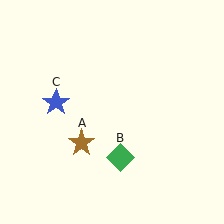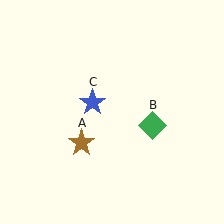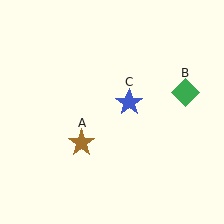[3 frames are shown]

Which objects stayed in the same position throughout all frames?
Brown star (object A) remained stationary.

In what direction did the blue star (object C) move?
The blue star (object C) moved right.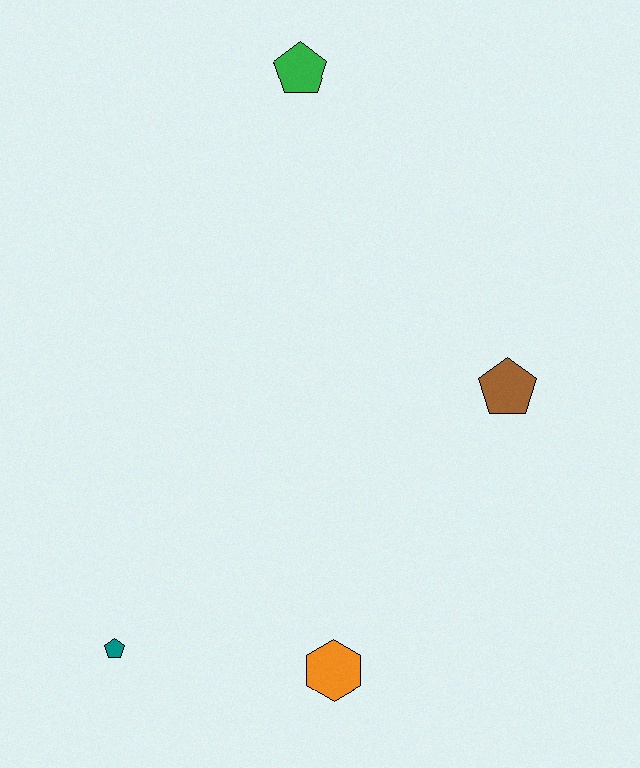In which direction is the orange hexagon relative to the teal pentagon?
The orange hexagon is to the right of the teal pentagon.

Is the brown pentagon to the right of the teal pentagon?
Yes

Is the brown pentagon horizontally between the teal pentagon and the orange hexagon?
No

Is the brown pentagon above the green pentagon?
No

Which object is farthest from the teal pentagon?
The green pentagon is farthest from the teal pentagon.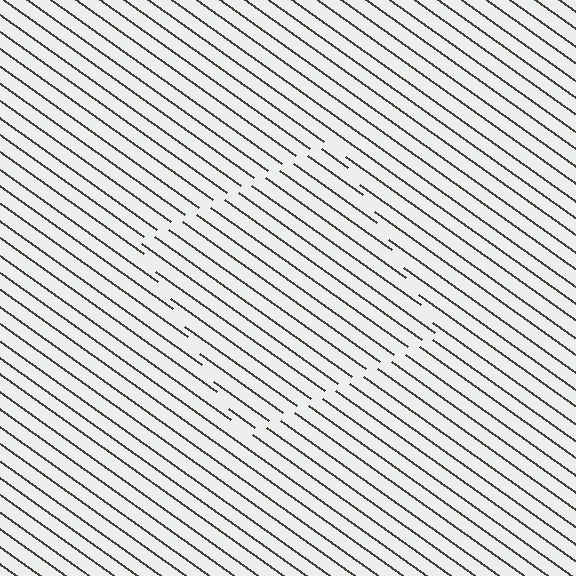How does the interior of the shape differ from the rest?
The interior of the shape contains the same grating, shifted by half a period — the contour is defined by the phase discontinuity where line-ends from the inner and outer gratings abut.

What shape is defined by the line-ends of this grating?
An illusory square. The interior of the shape contains the same grating, shifted by half a period — the contour is defined by the phase discontinuity where line-ends from the inner and outer gratings abut.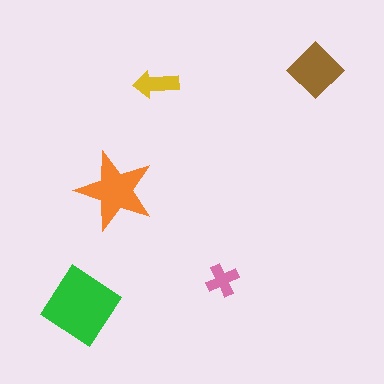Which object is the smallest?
The pink cross.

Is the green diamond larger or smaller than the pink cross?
Larger.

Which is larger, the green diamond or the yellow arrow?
The green diamond.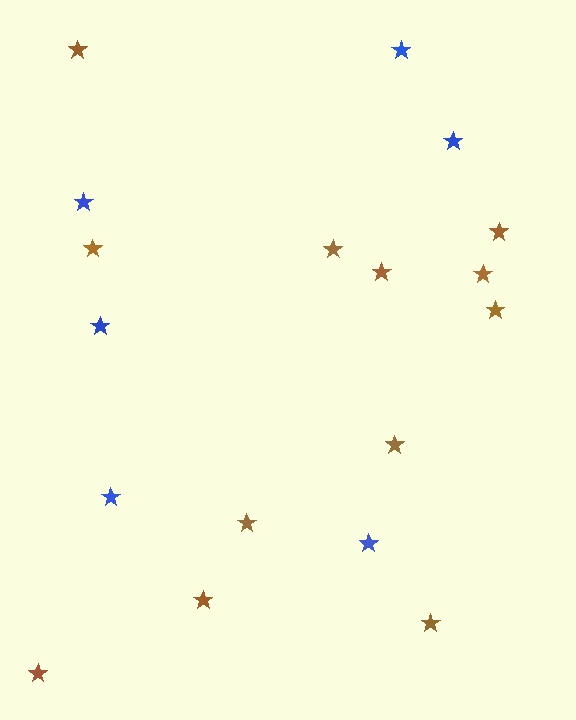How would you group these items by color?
There are 2 groups: one group of brown stars (12) and one group of blue stars (6).